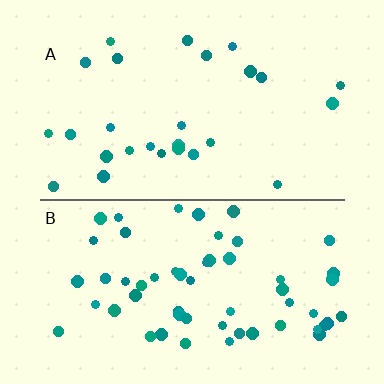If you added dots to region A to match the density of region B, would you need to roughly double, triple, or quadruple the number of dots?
Approximately double.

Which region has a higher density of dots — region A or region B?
B (the bottom).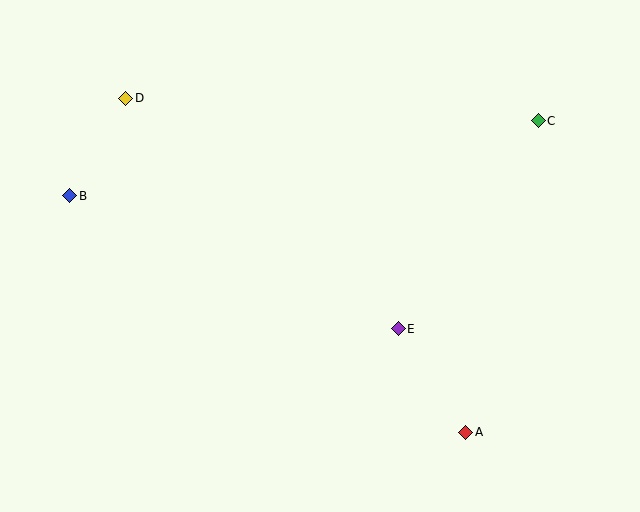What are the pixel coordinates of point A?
Point A is at (466, 432).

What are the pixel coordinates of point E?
Point E is at (398, 329).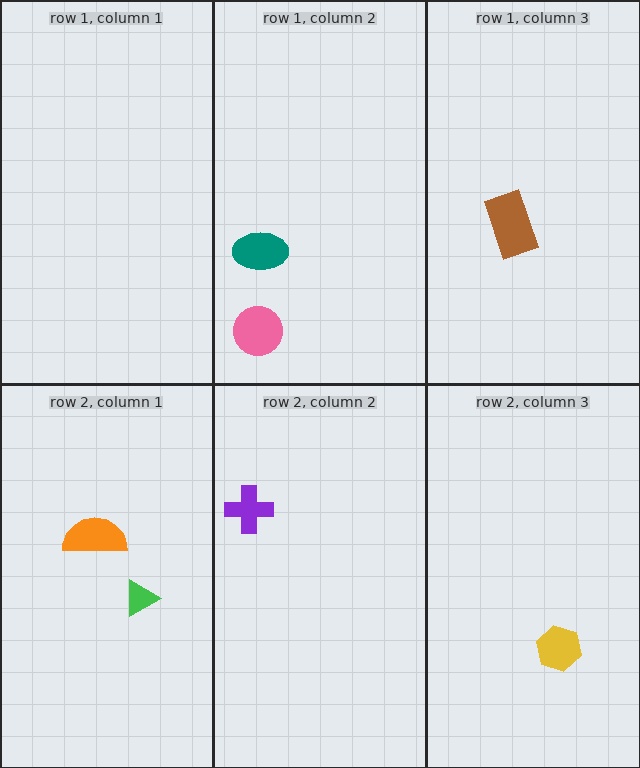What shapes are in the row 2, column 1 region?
The green triangle, the orange semicircle.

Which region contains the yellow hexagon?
The row 2, column 3 region.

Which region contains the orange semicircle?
The row 2, column 1 region.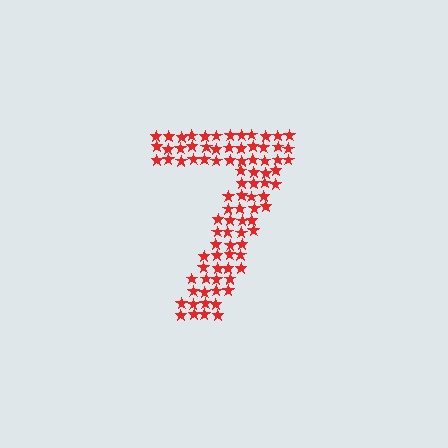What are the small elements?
The small elements are stars.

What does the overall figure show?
The overall figure shows the digit 7.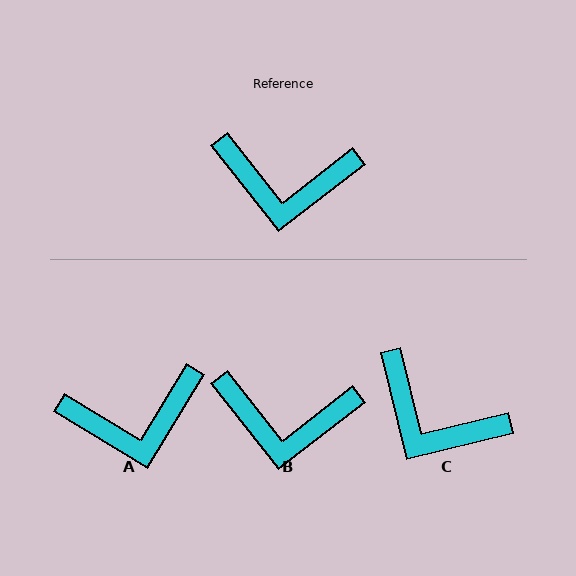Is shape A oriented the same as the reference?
No, it is off by about 21 degrees.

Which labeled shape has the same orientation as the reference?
B.